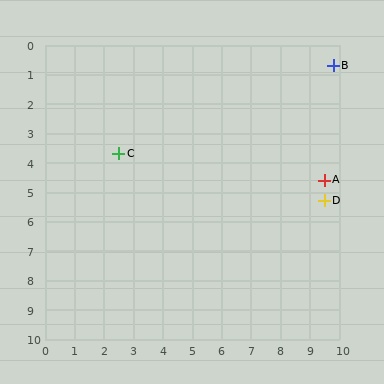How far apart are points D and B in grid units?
Points D and B are about 4.6 grid units apart.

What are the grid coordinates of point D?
Point D is at approximately (9.5, 5.3).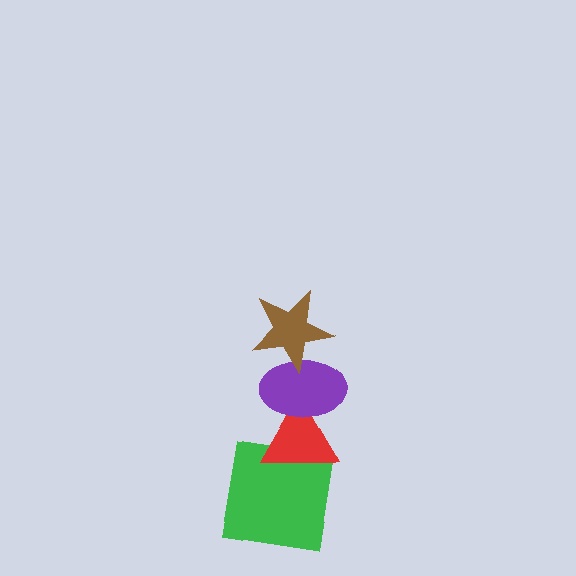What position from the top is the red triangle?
The red triangle is 3rd from the top.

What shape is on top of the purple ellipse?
The brown star is on top of the purple ellipse.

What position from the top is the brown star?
The brown star is 1st from the top.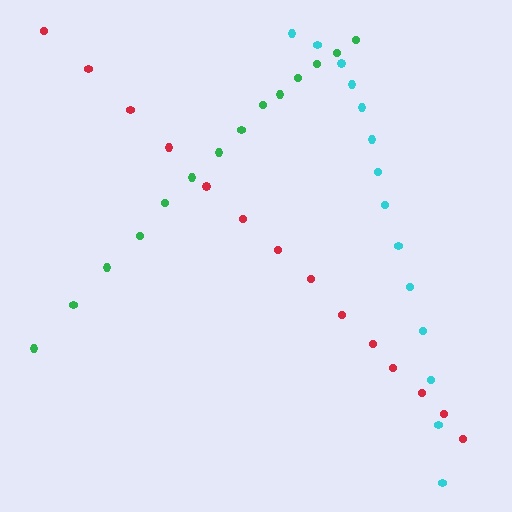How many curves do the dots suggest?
There are 3 distinct paths.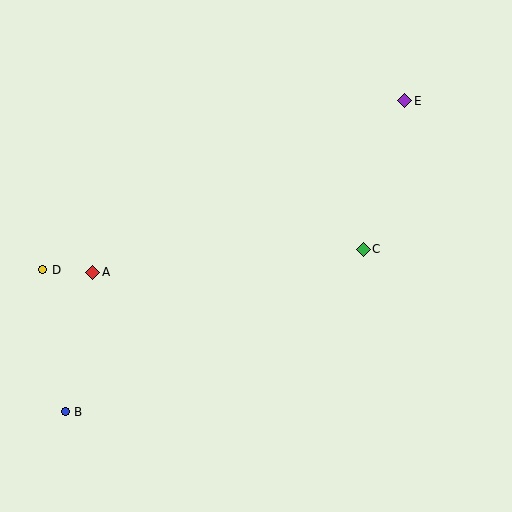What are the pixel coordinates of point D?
Point D is at (43, 270).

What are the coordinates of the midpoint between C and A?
The midpoint between C and A is at (228, 261).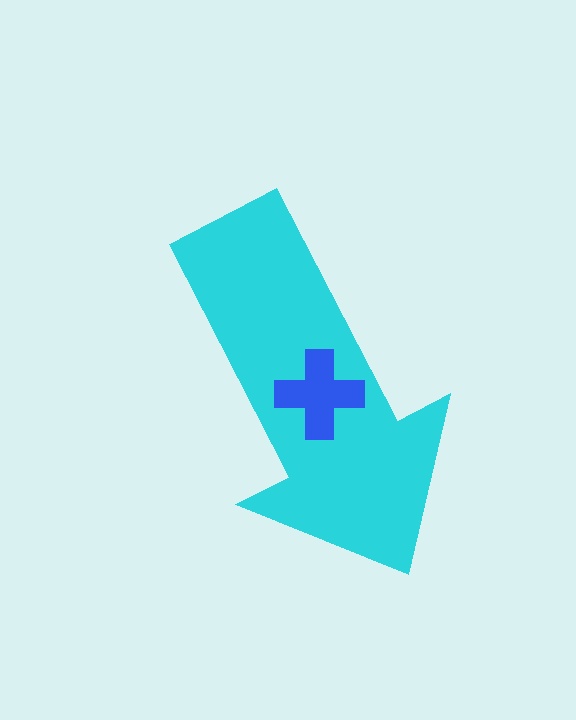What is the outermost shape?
The cyan arrow.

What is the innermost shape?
The blue cross.